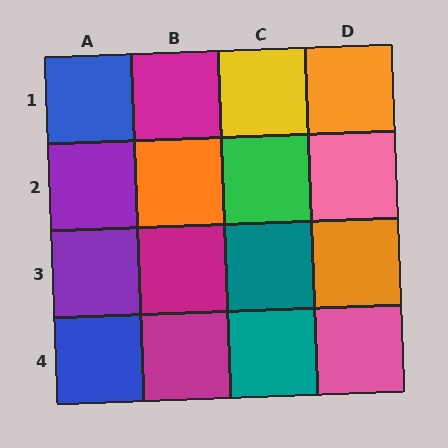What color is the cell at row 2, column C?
Green.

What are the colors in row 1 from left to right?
Blue, magenta, yellow, orange.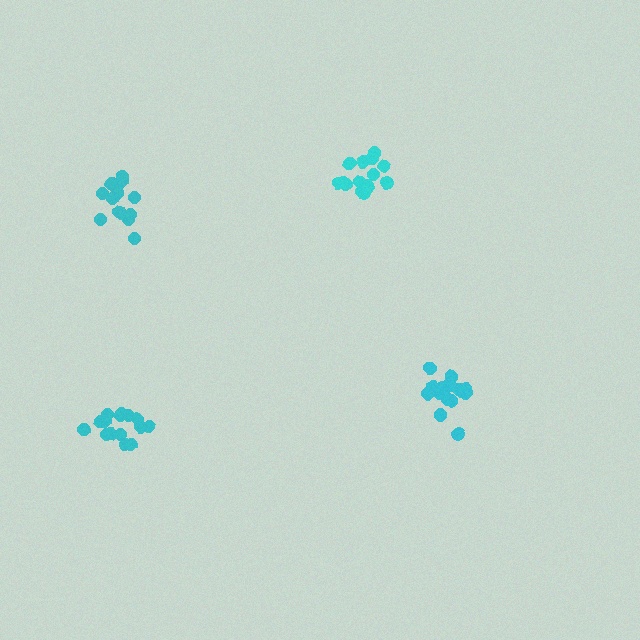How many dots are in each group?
Group 1: 14 dots, Group 2: 15 dots, Group 3: 16 dots, Group 4: 18 dots (63 total).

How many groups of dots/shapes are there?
There are 4 groups.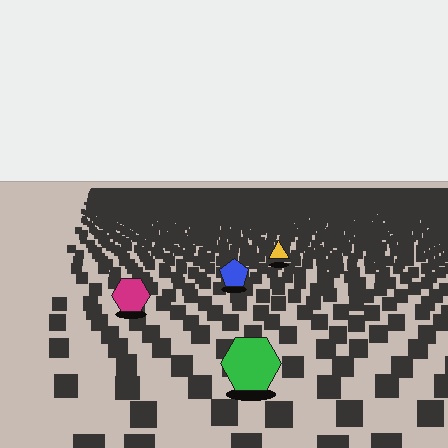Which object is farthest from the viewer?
The yellow triangle is farthest from the viewer. It appears smaller and the ground texture around it is denser.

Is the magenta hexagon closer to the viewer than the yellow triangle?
Yes. The magenta hexagon is closer — you can tell from the texture gradient: the ground texture is coarser near it.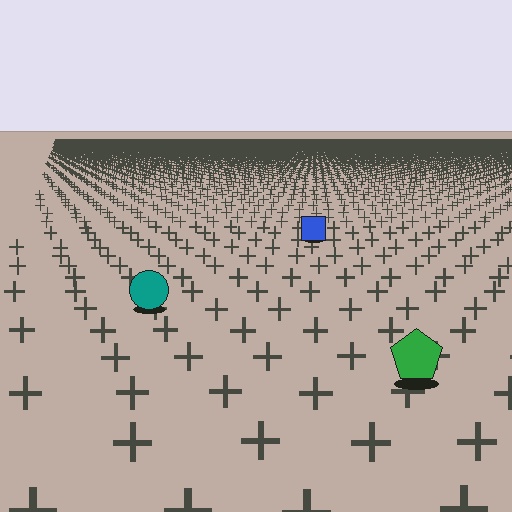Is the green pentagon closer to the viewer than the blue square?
Yes. The green pentagon is closer — you can tell from the texture gradient: the ground texture is coarser near it.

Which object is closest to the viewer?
The green pentagon is closest. The texture marks near it are larger and more spread out.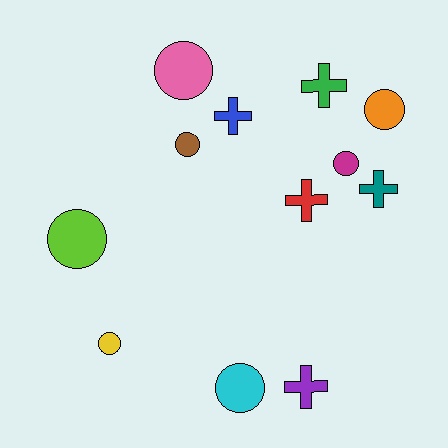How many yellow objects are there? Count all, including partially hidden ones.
There is 1 yellow object.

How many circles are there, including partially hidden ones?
There are 7 circles.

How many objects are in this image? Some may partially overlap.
There are 12 objects.